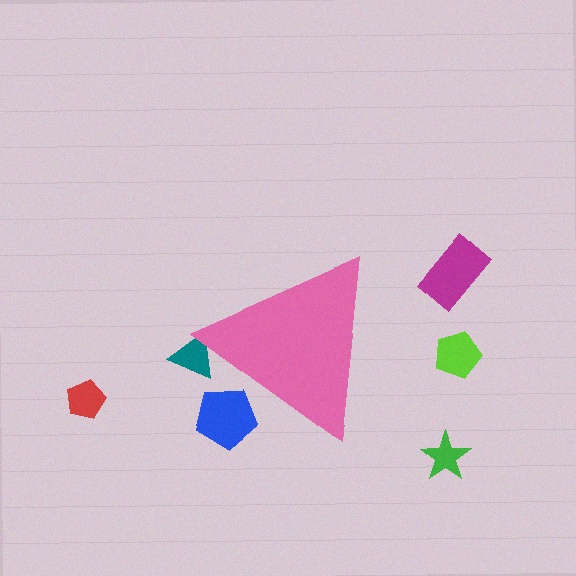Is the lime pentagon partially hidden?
No, the lime pentagon is fully visible.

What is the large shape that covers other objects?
A pink triangle.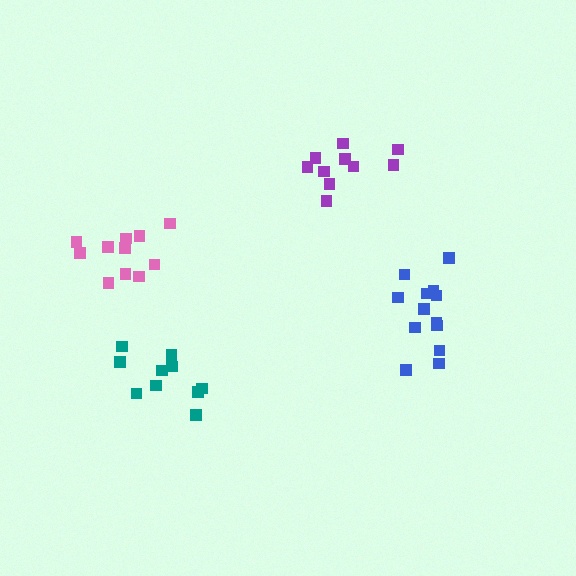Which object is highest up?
The purple cluster is topmost.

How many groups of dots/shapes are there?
There are 4 groups.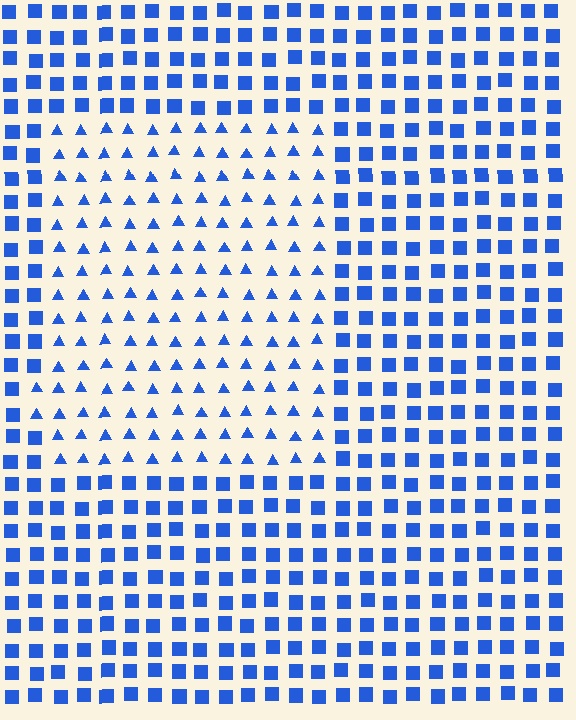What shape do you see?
I see a rectangle.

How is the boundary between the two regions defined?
The boundary is defined by a change in element shape: triangles inside vs. squares outside. All elements share the same color and spacing.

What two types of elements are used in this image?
The image uses triangles inside the rectangle region and squares outside it.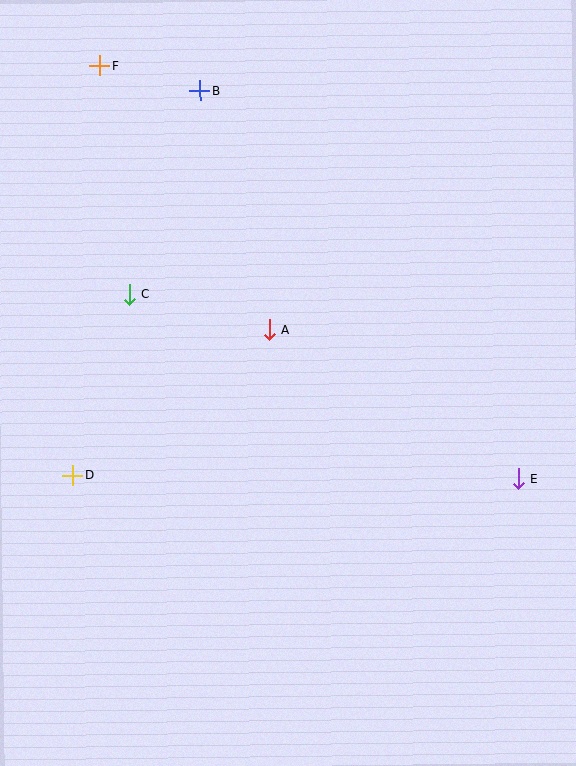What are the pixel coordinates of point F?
Point F is at (100, 66).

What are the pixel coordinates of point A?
Point A is at (270, 330).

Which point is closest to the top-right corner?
Point B is closest to the top-right corner.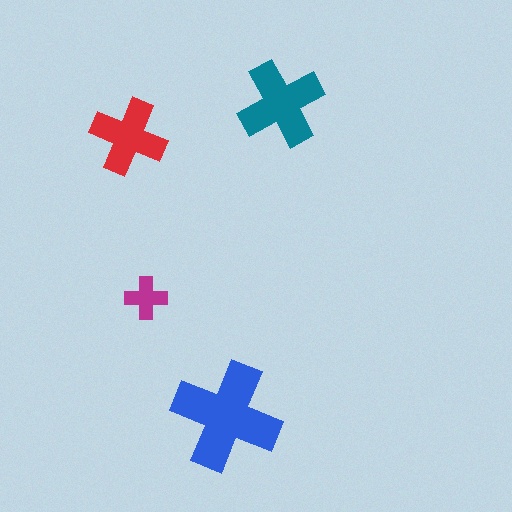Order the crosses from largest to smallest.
the blue one, the teal one, the red one, the magenta one.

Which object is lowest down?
The blue cross is bottommost.